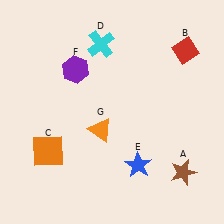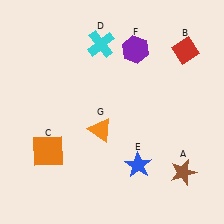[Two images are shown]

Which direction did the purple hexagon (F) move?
The purple hexagon (F) moved right.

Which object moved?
The purple hexagon (F) moved right.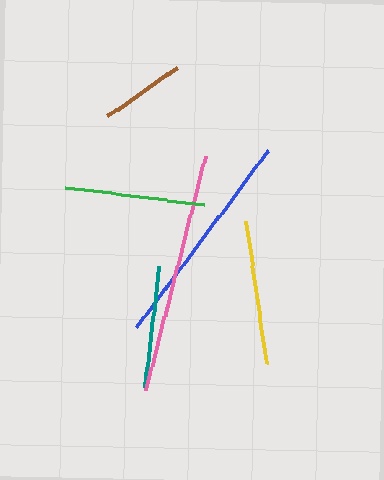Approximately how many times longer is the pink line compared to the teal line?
The pink line is approximately 2.0 times the length of the teal line.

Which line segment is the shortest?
The brown line is the shortest at approximately 85 pixels.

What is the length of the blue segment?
The blue segment is approximately 220 pixels long.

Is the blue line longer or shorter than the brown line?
The blue line is longer than the brown line.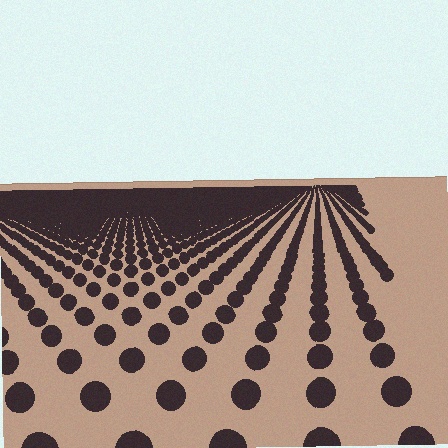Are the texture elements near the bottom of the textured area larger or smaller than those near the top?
Larger. Near the bottom, elements are closer to the viewer and appear at a bigger on-screen size.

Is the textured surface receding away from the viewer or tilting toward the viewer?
The surface is receding away from the viewer. Texture elements get smaller and denser toward the top.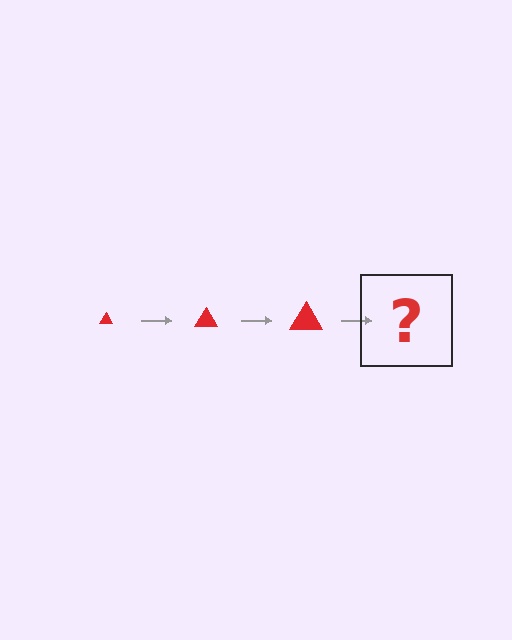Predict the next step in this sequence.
The next step is a red triangle, larger than the previous one.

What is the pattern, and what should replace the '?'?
The pattern is that the triangle gets progressively larger each step. The '?' should be a red triangle, larger than the previous one.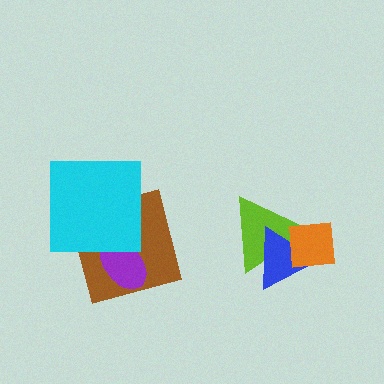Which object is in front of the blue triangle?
The orange square is in front of the blue triangle.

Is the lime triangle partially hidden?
Yes, it is partially covered by another shape.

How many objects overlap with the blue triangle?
2 objects overlap with the blue triangle.